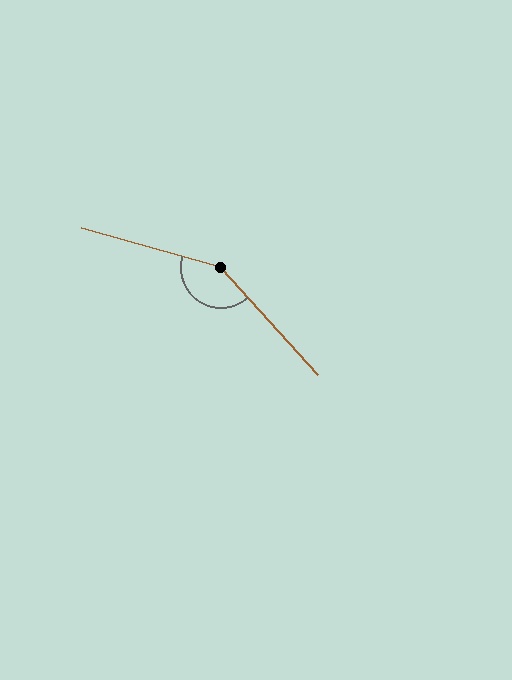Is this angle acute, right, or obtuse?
It is obtuse.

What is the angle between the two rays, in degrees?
Approximately 148 degrees.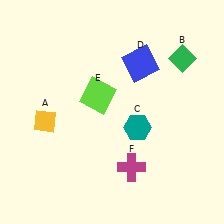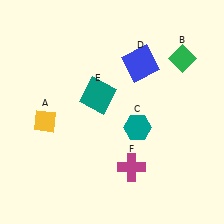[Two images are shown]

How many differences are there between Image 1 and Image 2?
There is 1 difference between the two images.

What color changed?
The square (E) changed from lime in Image 1 to teal in Image 2.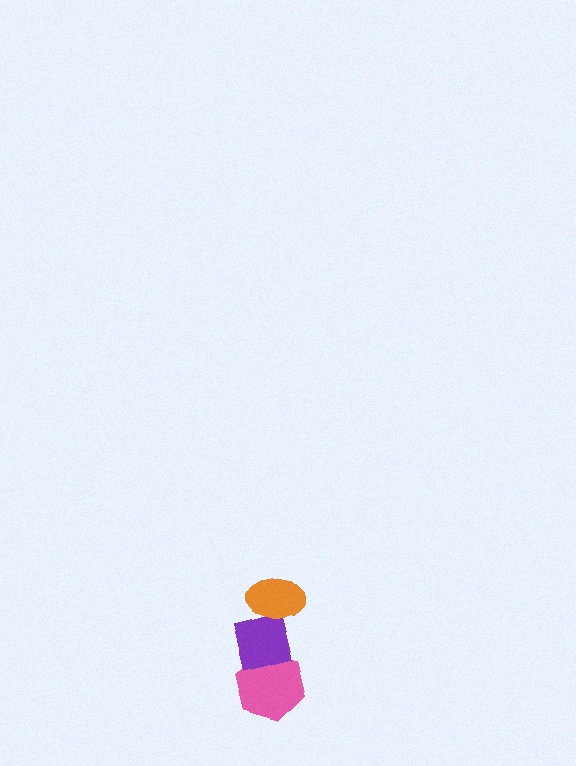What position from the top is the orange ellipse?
The orange ellipse is 1st from the top.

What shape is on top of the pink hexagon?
The purple square is on top of the pink hexagon.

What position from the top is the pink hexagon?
The pink hexagon is 3rd from the top.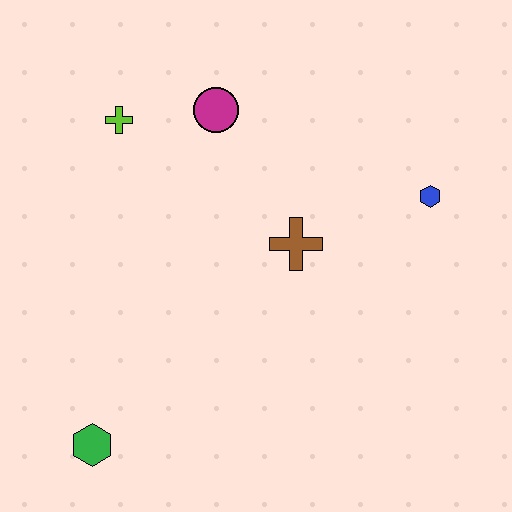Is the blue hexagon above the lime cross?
No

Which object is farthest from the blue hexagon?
The green hexagon is farthest from the blue hexagon.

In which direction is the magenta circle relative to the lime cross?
The magenta circle is to the right of the lime cross.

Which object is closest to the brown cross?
The blue hexagon is closest to the brown cross.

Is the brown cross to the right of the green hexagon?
Yes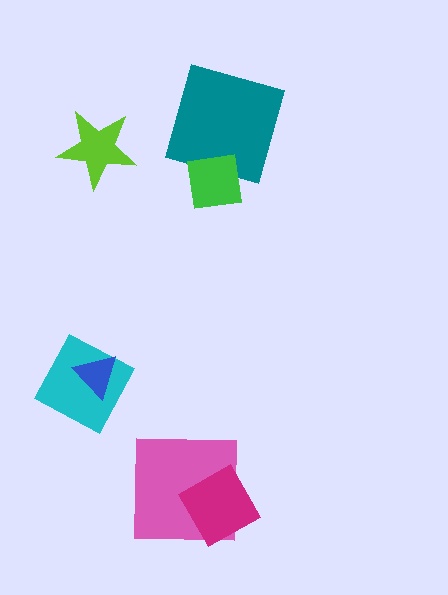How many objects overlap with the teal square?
1 object overlaps with the teal square.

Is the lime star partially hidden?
No, no other shape covers it.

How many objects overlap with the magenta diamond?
1 object overlaps with the magenta diamond.